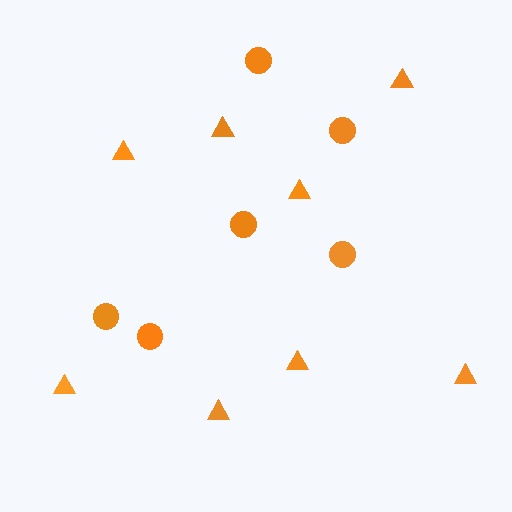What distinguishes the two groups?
There are 2 groups: one group of circles (6) and one group of triangles (8).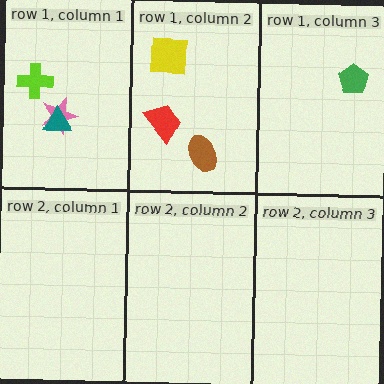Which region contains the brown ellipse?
The row 1, column 2 region.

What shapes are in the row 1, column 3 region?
The green pentagon.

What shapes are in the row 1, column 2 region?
The brown ellipse, the red trapezoid, the yellow square.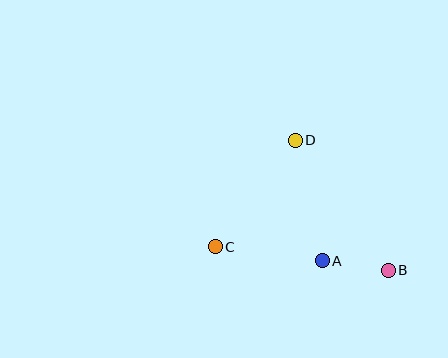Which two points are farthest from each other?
Points B and C are farthest from each other.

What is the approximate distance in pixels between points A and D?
The distance between A and D is approximately 123 pixels.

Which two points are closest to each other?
Points A and B are closest to each other.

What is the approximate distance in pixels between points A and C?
The distance between A and C is approximately 108 pixels.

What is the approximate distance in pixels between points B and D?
The distance between B and D is approximately 160 pixels.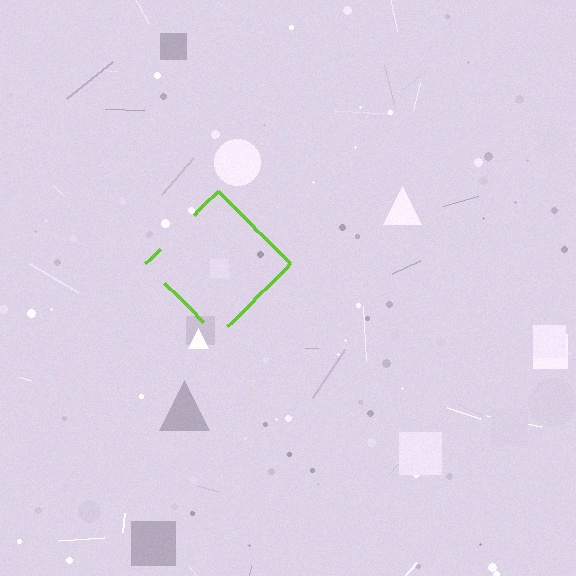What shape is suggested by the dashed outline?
The dashed outline suggests a diamond.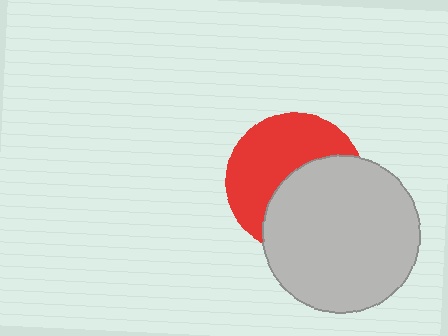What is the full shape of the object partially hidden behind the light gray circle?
The partially hidden object is a red circle.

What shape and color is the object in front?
The object in front is a light gray circle.